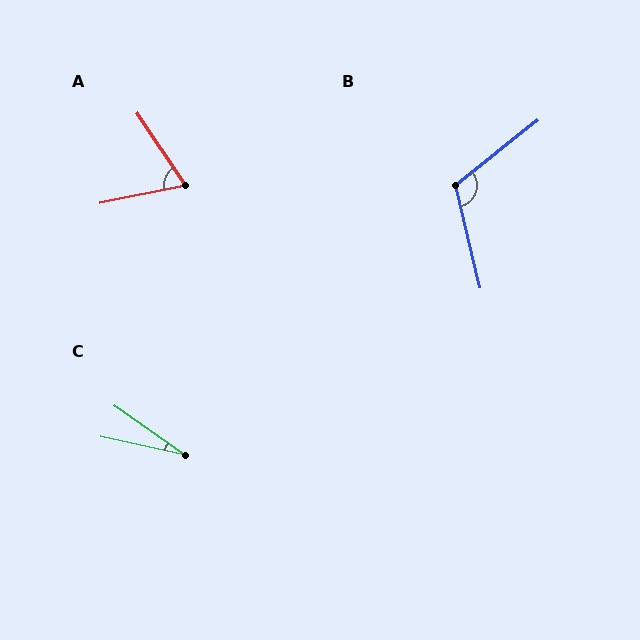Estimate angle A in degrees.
Approximately 68 degrees.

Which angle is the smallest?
C, at approximately 23 degrees.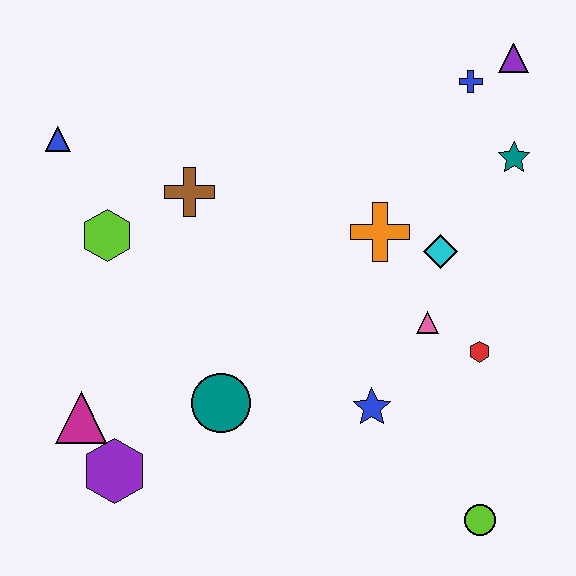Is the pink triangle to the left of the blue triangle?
No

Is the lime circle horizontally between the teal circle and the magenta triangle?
No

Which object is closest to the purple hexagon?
The magenta triangle is closest to the purple hexagon.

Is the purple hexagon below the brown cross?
Yes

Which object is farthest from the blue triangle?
The lime circle is farthest from the blue triangle.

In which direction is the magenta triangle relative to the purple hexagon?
The magenta triangle is above the purple hexagon.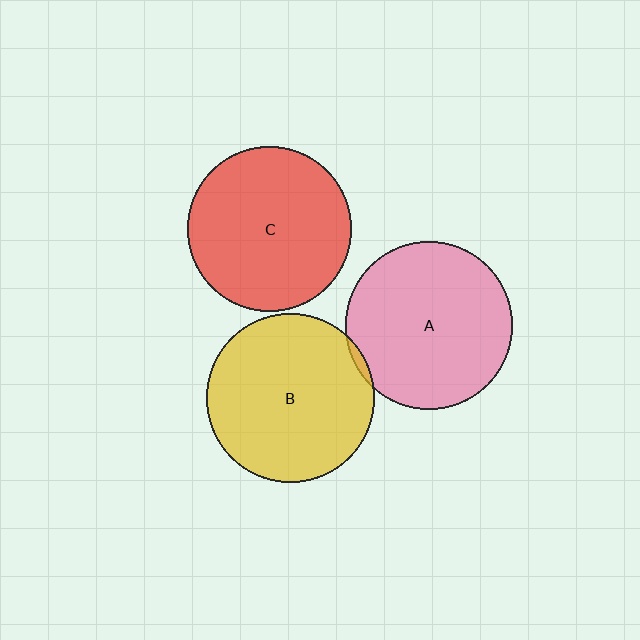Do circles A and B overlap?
Yes.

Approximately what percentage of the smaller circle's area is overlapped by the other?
Approximately 5%.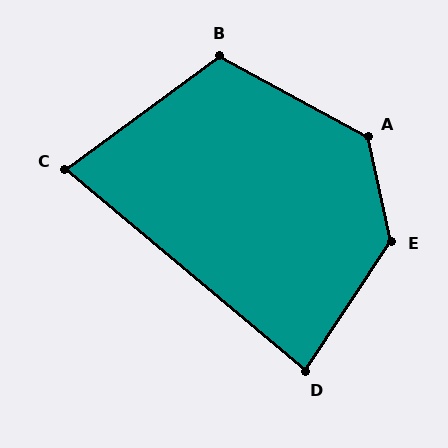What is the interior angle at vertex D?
Approximately 83 degrees (acute).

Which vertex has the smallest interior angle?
C, at approximately 76 degrees.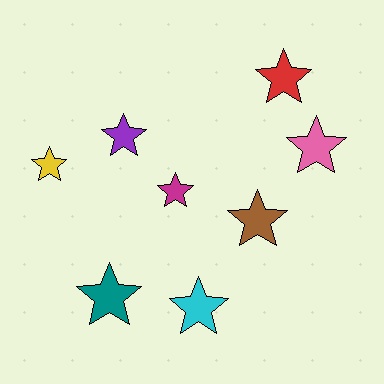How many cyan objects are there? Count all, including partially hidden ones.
There is 1 cyan object.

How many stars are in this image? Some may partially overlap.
There are 8 stars.